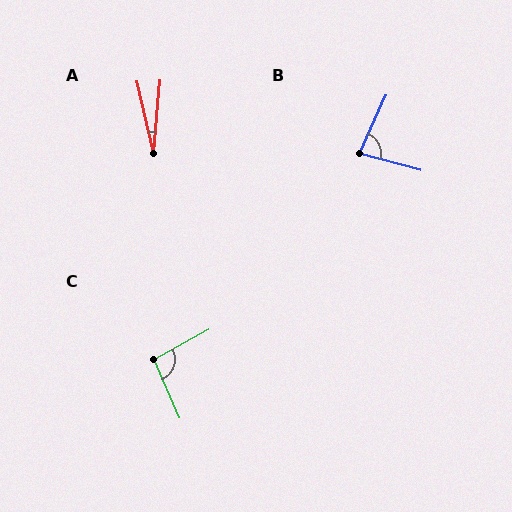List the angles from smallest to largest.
A (18°), B (81°), C (96°).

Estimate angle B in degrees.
Approximately 81 degrees.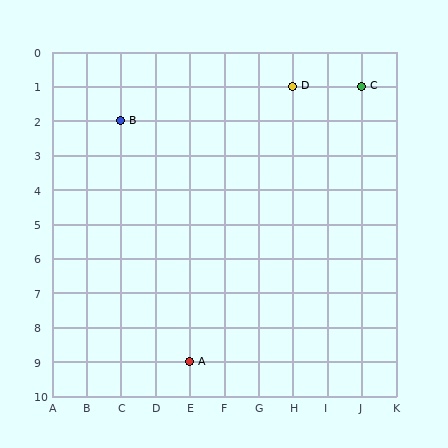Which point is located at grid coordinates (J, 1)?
Point C is at (J, 1).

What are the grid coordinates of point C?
Point C is at grid coordinates (J, 1).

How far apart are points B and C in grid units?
Points B and C are 7 columns and 1 row apart (about 7.1 grid units diagonally).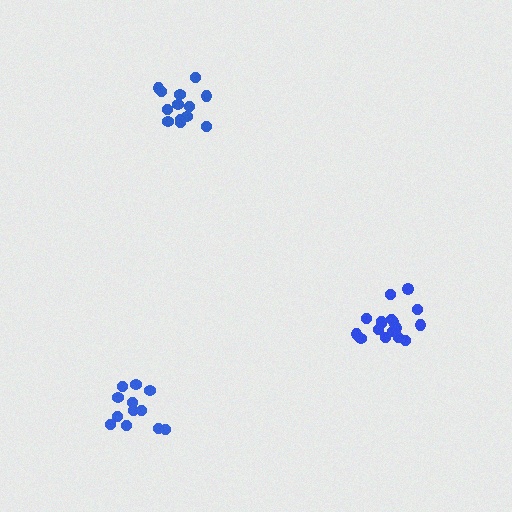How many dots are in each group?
Group 1: 13 dots, Group 2: 17 dots, Group 3: 12 dots (42 total).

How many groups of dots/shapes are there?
There are 3 groups.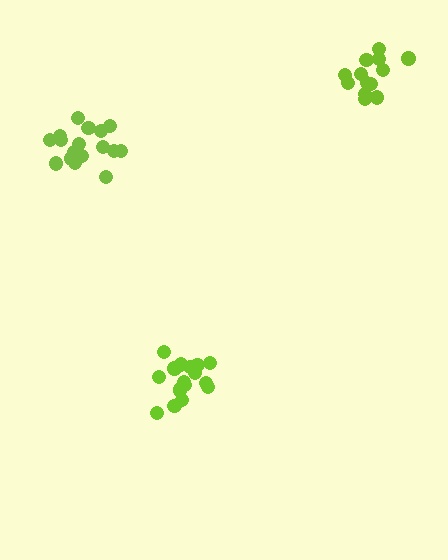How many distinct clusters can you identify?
There are 3 distinct clusters.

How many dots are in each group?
Group 1: 18 dots, Group 2: 17 dots, Group 3: 14 dots (49 total).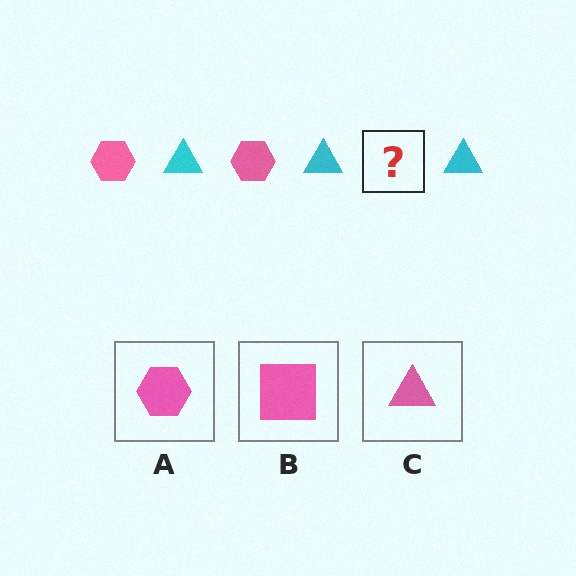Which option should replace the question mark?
Option A.